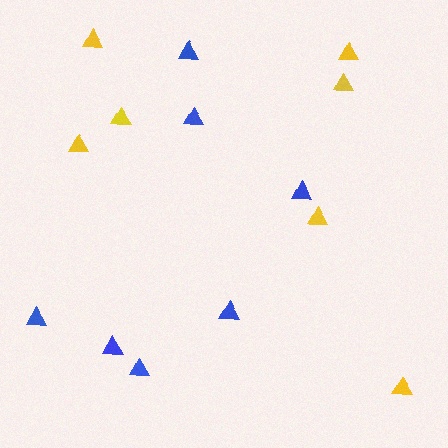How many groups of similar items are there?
There are 2 groups: one group of blue triangles (7) and one group of yellow triangles (7).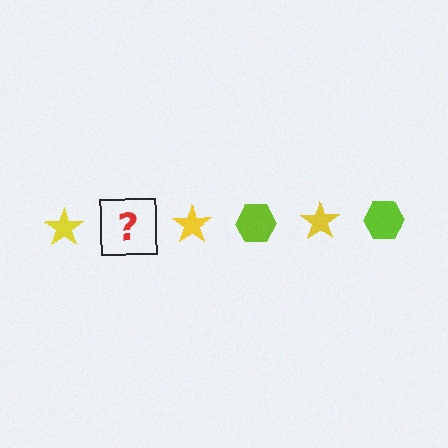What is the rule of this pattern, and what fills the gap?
The rule is that the pattern alternates between yellow star and lime hexagon. The gap should be filled with a lime hexagon.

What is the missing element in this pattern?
The missing element is a lime hexagon.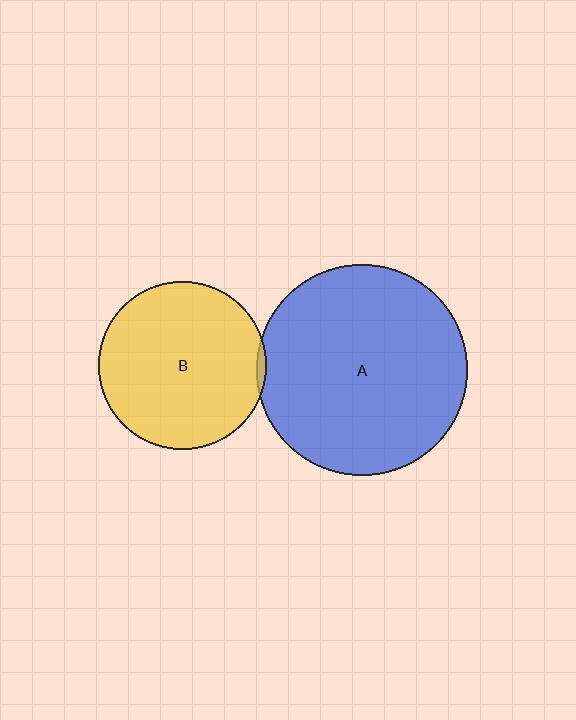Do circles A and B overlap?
Yes.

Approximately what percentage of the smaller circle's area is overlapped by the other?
Approximately 5%.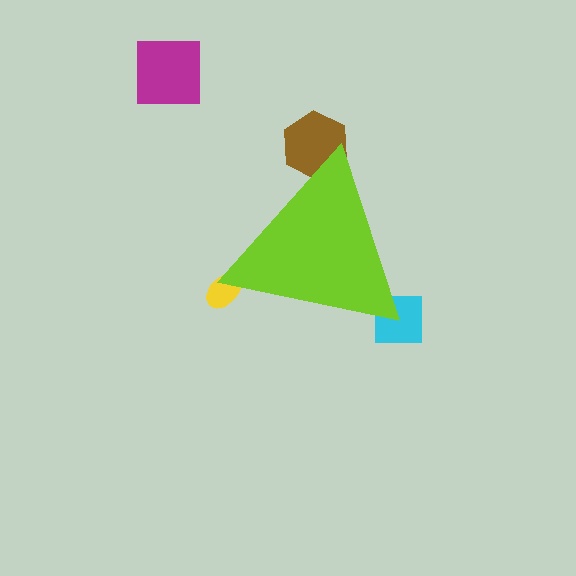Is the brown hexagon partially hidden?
Yes, the brown hexagon is partially hidden behind the lime triangle.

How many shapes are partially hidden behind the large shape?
3 shapes are partially hidden.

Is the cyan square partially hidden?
Yes, the cyan square is partially hidden behind the lime triangle.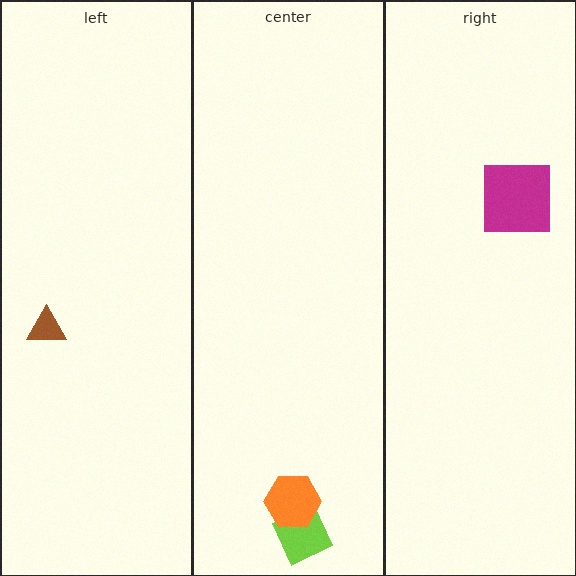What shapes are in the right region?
The magenta square.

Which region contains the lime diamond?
The center region.